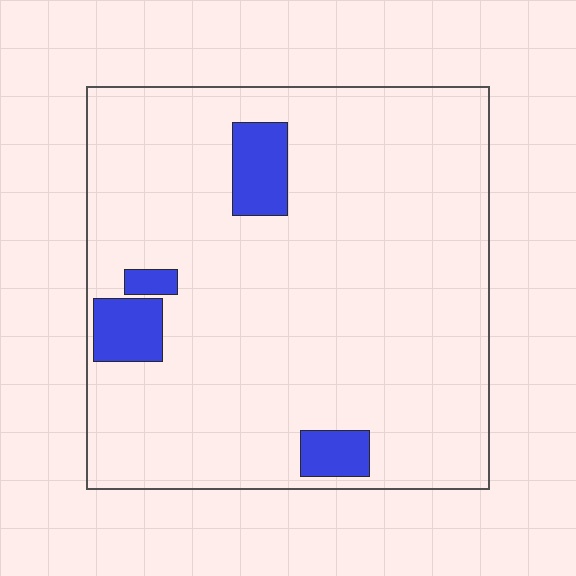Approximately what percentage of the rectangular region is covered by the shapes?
Approximately 10%.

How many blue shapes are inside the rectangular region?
4.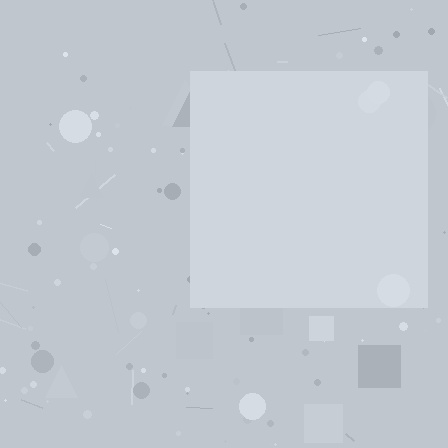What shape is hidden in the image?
A square is hidden in the image.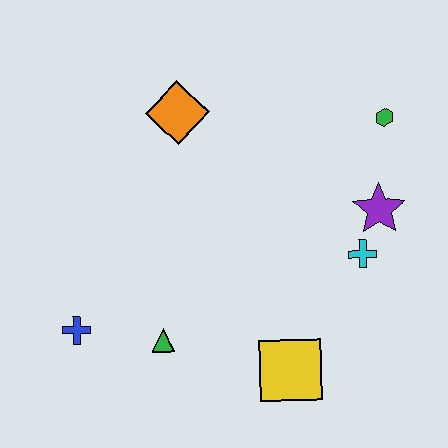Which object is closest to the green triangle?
The blue cross is closest to the green triangle.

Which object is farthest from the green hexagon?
The blue cross is farthest from the green hexagon.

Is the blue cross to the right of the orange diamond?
No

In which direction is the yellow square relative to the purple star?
The yellow square is below the purple star.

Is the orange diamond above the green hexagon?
Yes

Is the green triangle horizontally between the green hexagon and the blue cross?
Yes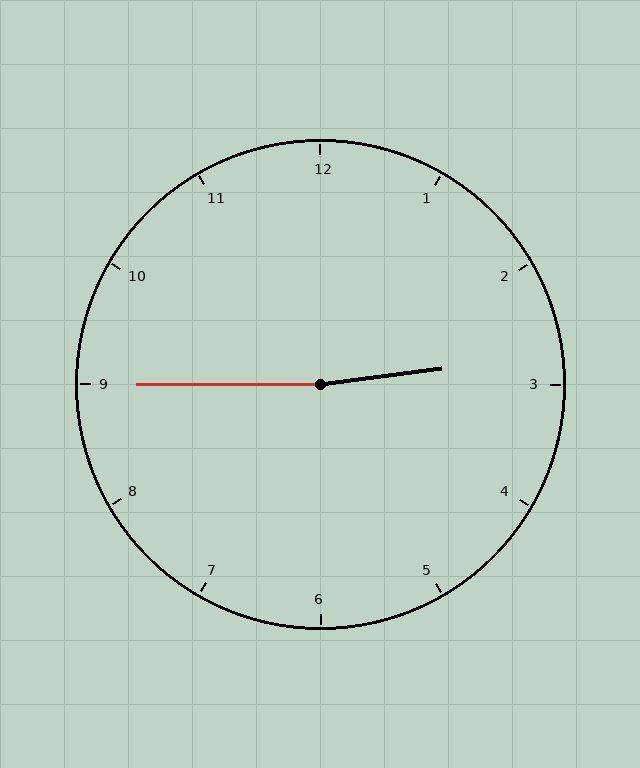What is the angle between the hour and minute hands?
Approximately 172 degrees.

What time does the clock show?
2:45.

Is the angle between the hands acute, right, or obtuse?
It is obtuse.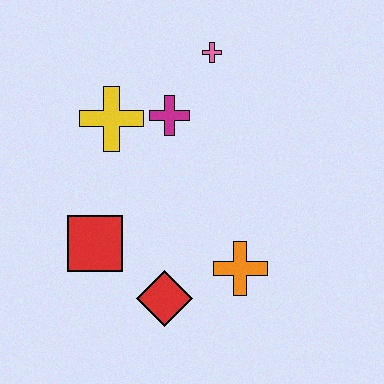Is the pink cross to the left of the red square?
No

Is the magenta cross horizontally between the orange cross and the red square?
Yes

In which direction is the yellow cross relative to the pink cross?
The yellow cross is to the left of the pink cross.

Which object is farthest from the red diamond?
The pink cross is farthest from the red diamond.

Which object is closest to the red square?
The red diamond is closest to the red square.